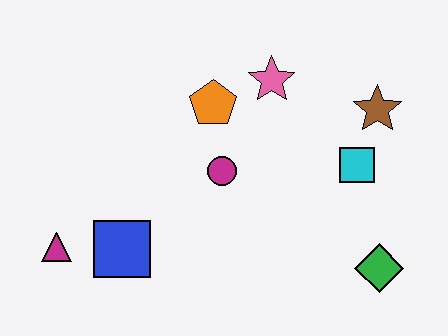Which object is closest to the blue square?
The magenta triangle is closest to the blue square.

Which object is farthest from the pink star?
The magenta triangle is farthest from the pink star.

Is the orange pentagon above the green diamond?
Yes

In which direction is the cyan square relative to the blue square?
The cyan square is to the right of the blue square.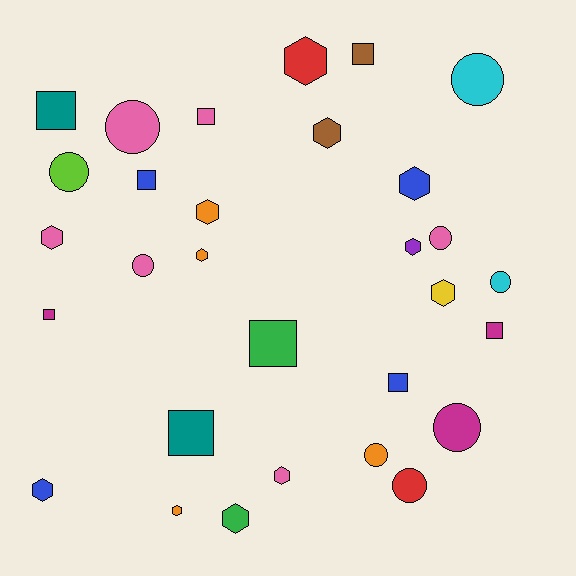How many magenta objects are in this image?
There are 3 magenta objects.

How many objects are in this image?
There are 30 objects.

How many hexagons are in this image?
There are 12 hexagons.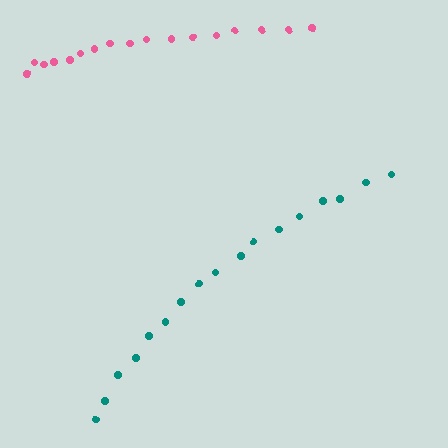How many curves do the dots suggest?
There are 2 distinct paths.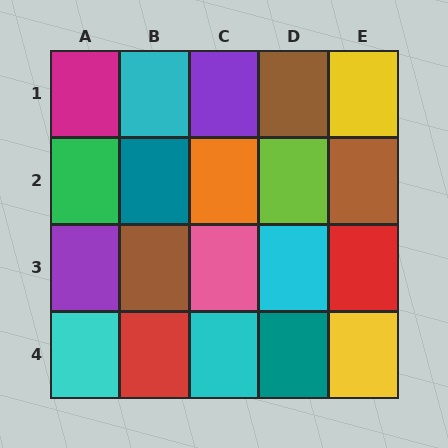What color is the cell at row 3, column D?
Cyan.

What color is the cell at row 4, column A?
Cyan.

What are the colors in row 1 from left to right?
Magenta, cyan, purple, brown, yellow.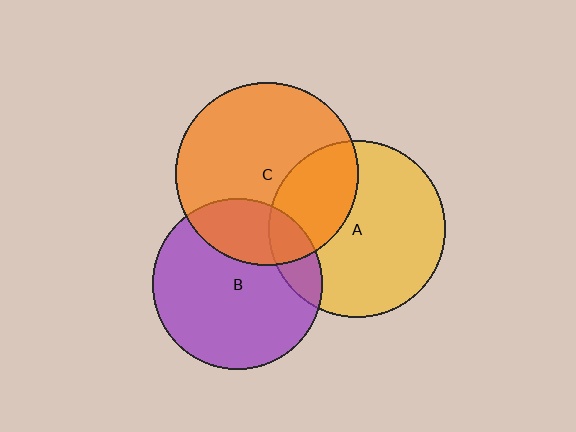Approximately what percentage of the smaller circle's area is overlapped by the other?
Approximately 15%.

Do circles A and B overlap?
Yes.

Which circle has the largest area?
Circle C (orange).